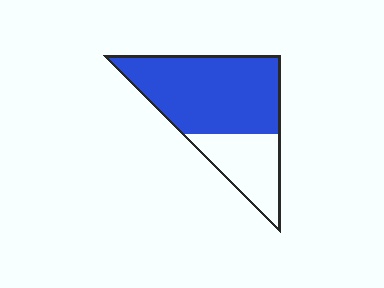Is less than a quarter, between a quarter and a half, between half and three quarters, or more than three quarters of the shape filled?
Between half and three quarters.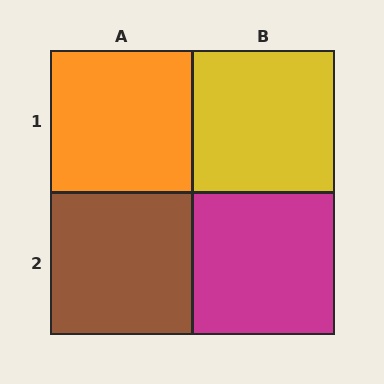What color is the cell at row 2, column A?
Brown.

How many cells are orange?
1 cell is orange.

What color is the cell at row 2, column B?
Magenta.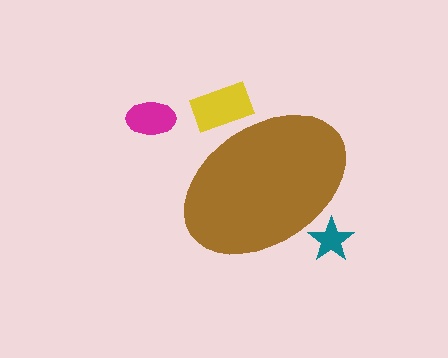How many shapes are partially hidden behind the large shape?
2 shapes are partially hidden.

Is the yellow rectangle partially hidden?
Yes, the yellow rectangle is partially hidden behind the brown ellipse.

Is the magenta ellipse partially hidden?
No, the magenta ellipse is fully visible.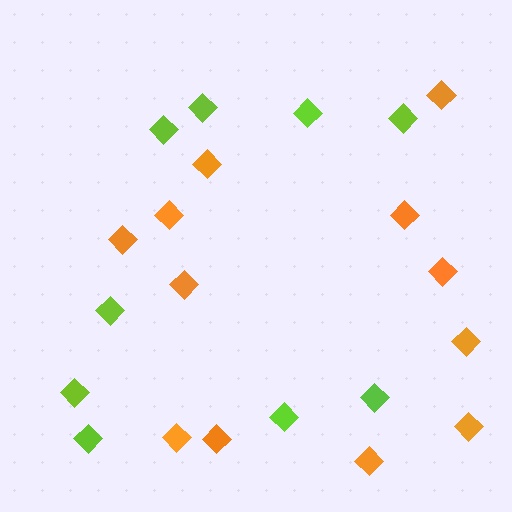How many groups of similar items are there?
There are 2 groups: one group of lime diamonds (9) and one group of orange diamonds (12).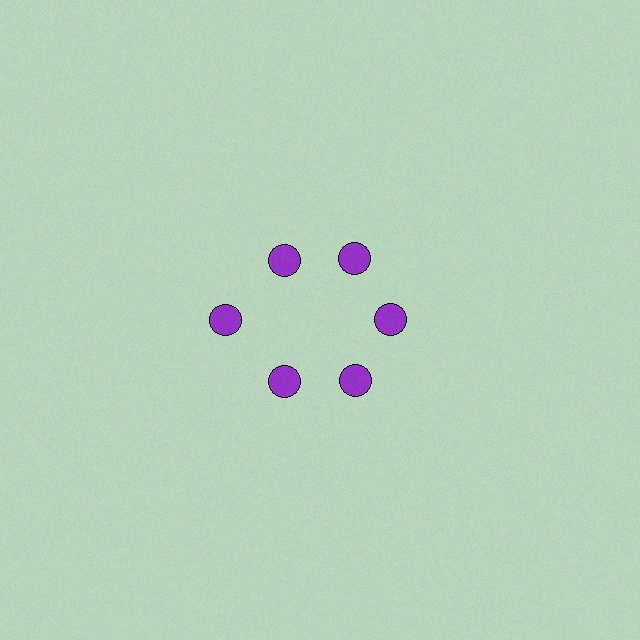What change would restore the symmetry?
The symmetry would be restored by moving it inward, back onto the ring so that all 6 circles sit at equal angles and equal distance from the center.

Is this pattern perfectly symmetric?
No. The 6 purple circles are arranged in a ring, but one element near the 9 o'clock position is pushed outward from the center, breaking the 6-fold rotational symmetry.